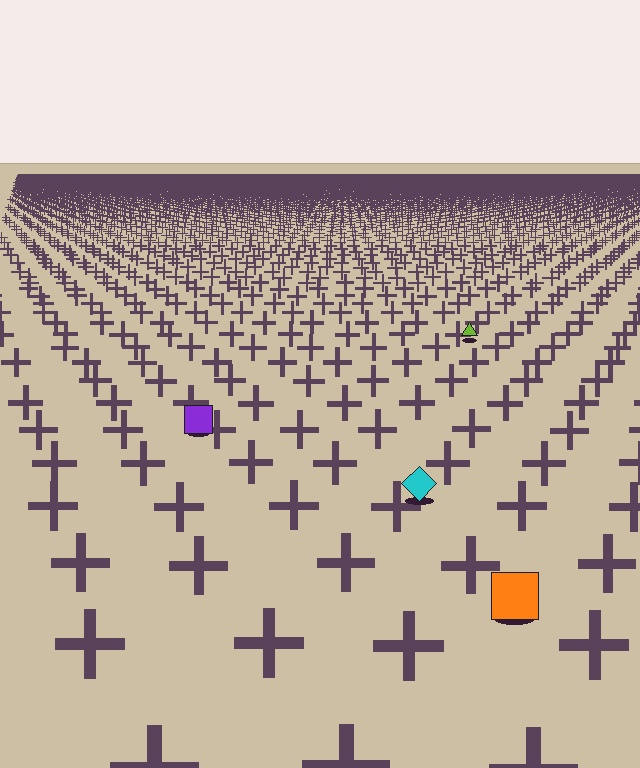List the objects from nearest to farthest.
From nearest to farthest: the orange square, the cyan diamond, the purple square, the lime triangle.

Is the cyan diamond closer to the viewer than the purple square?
Yes. The cyan diamond is closer — you can tell from the texture gradient: the ground texture is coarser near it.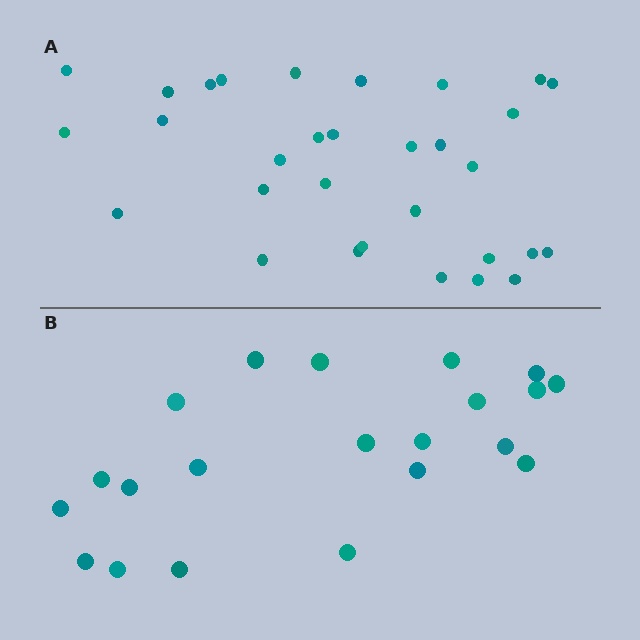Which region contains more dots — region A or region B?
Region A (the top region) has more dots.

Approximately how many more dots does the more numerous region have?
Region A has roughly 10 or so more dots than region B.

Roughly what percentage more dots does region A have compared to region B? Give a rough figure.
About 50% more.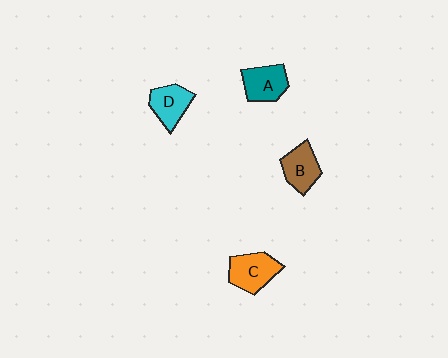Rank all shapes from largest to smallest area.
From largest to smallest: C (orange), A (teal), D (cyan), B (brown).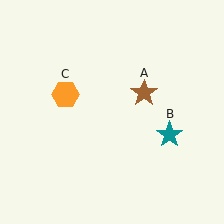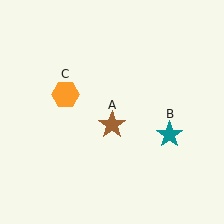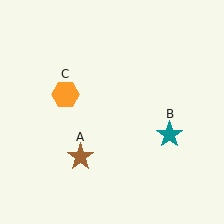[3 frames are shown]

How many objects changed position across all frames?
1 object changed position: brown star (object A).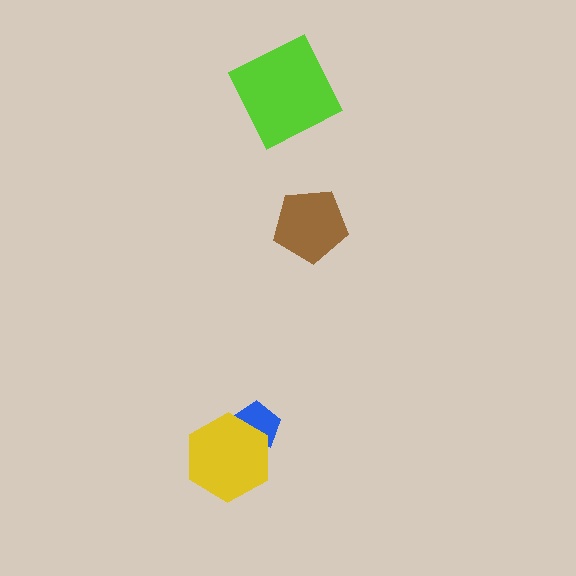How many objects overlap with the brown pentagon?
0 objects overlap with the brown pentagon.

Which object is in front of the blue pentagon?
The yellow hexagon is in front of the blue pentagon.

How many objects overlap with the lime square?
0 objects overlap with the lime square.